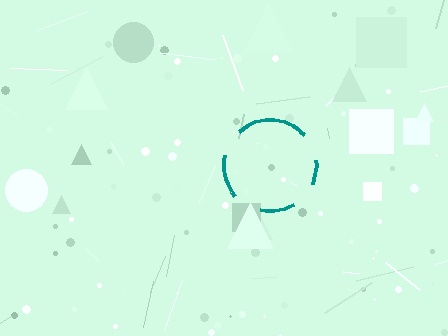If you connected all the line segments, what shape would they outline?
They would outline a circle.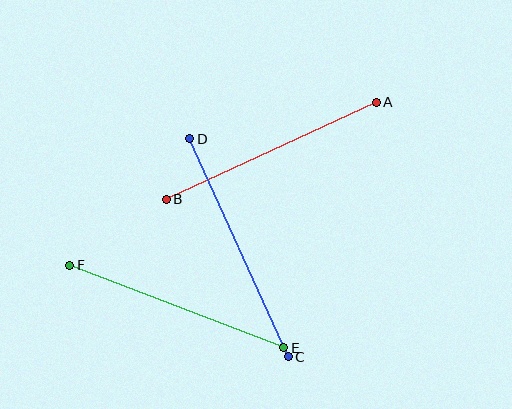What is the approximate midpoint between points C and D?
The midpoint is at approximately (239, 248) pixels.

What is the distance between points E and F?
The distance is approximately 229 pixels.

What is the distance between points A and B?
The distance is approximately 231 pixels.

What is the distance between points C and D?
The distance is approximately 239 pixels.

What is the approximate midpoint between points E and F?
The midpoint is at approximately (177, 306) pixels.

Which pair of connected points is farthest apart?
Points C and D are farthest apart.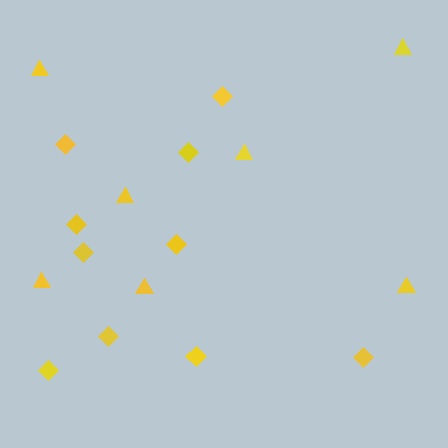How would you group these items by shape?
There are 2 groups: one group of diamonds (10) and one group of triangles (7).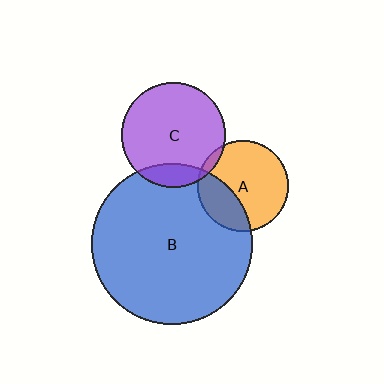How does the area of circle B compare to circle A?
Approximately 3.2 times.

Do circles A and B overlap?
Yes.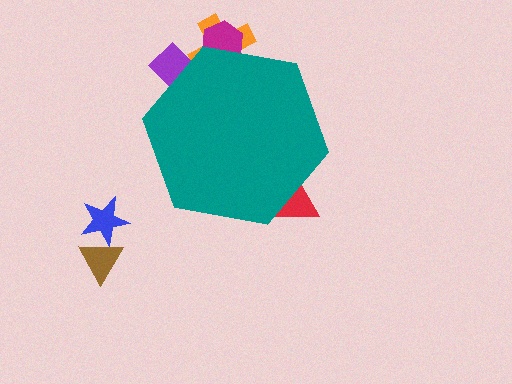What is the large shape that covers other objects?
A teal hexagon.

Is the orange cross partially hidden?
Yes, the orange cross is partially hidden behind the teal hexagon.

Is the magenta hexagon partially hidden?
Yes, the magenta hexagon is partially hidden behind the teal hexagon.